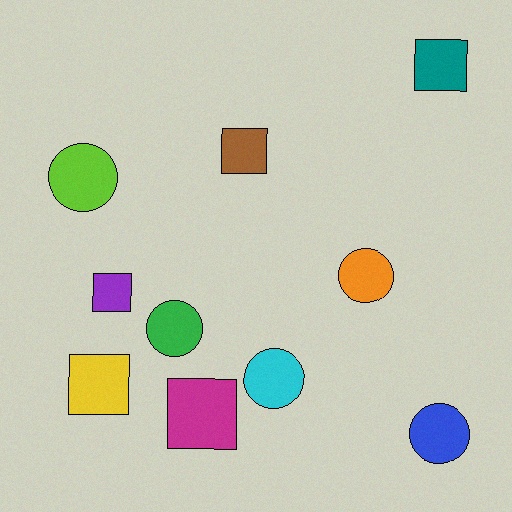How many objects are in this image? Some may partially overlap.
There are 10 objects.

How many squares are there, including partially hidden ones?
There are 5 squares.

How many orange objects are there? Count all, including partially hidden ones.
There is 1 orange object.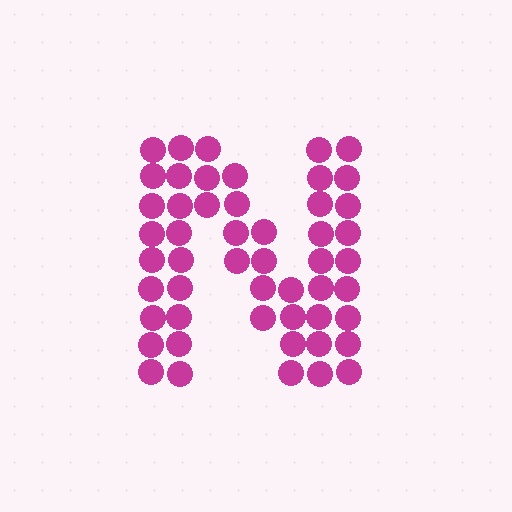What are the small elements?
The small elements are circles.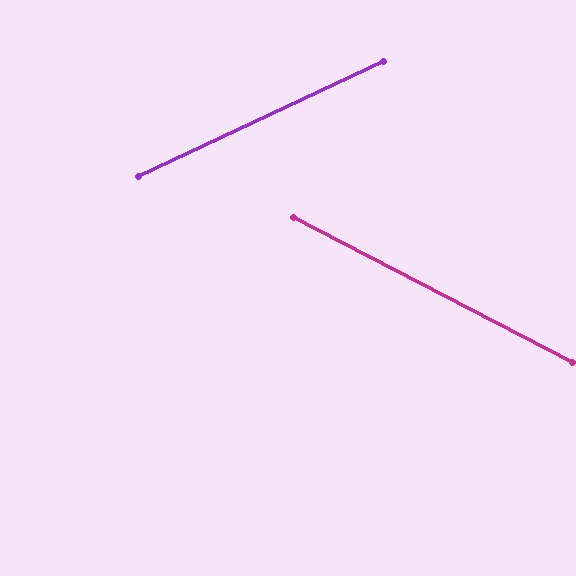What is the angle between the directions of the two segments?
Approximately 53 degrees.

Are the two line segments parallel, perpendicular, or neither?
Neither parallel nor perpendicular — they differ by about 53°.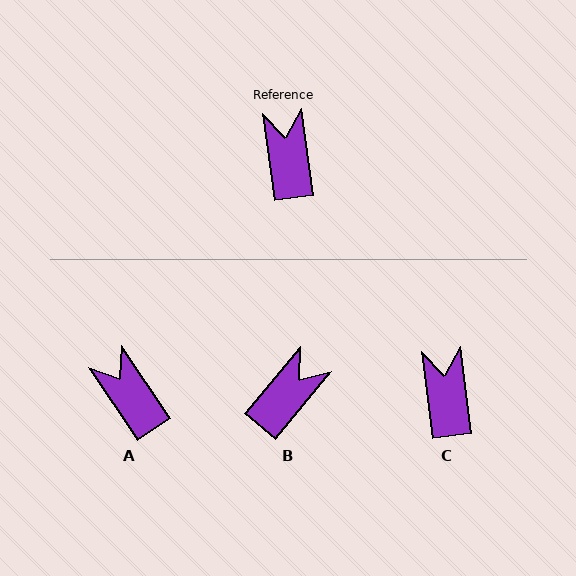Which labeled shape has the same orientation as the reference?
C.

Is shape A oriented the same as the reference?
No, it is off by about 26 degrees.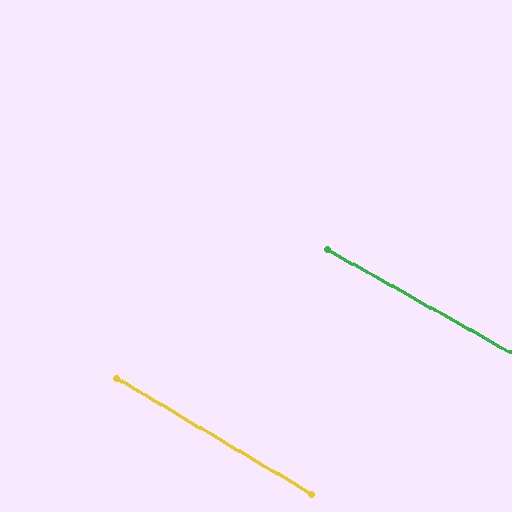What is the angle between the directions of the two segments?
Approximately 2 degrees.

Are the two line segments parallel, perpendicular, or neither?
Parallel — their directions differ by only 1.5°.